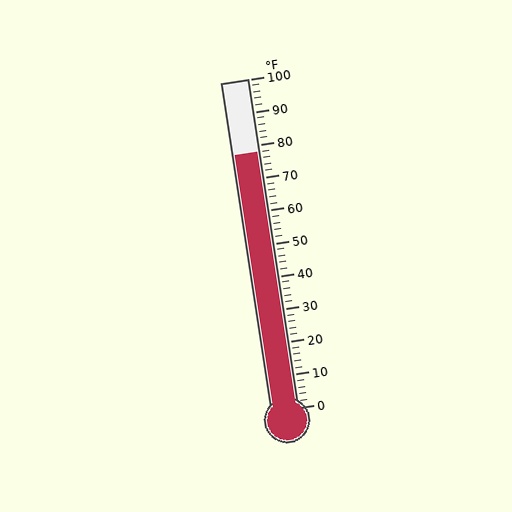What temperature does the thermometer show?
The thermometer shows approximately 78°F.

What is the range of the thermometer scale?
The thermometer scale ranges from 0°F to 100°F.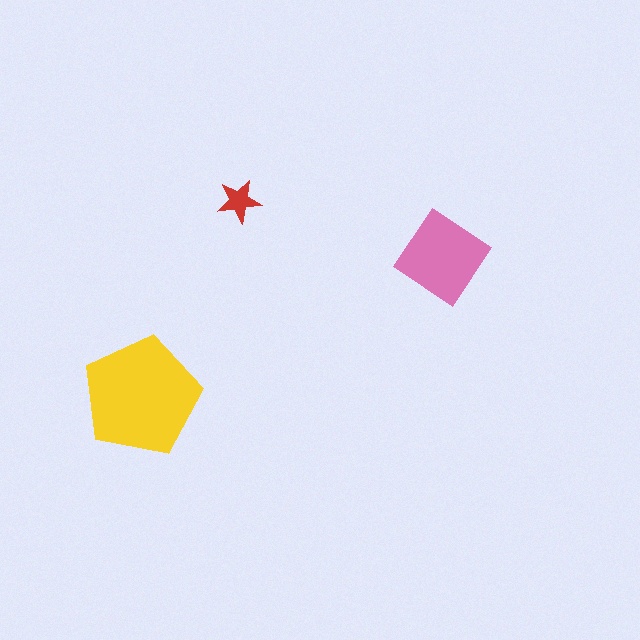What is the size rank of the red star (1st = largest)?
3rd.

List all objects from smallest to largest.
The red star, the pink diamond, the yellow pentagon.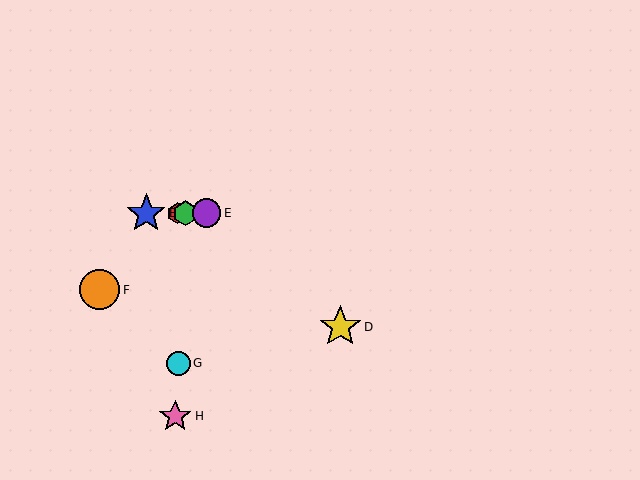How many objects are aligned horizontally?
4 objects (A, B, C, E) are aligned horizontally.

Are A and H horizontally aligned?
No, A is at y≈213 and H is at y≈416.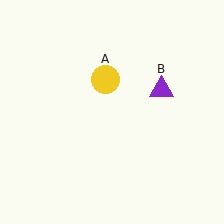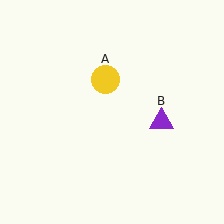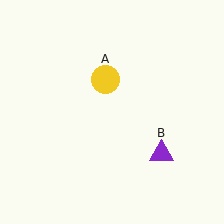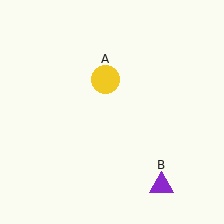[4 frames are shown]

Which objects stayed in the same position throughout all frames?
Yellow circle (object A) remained stationary.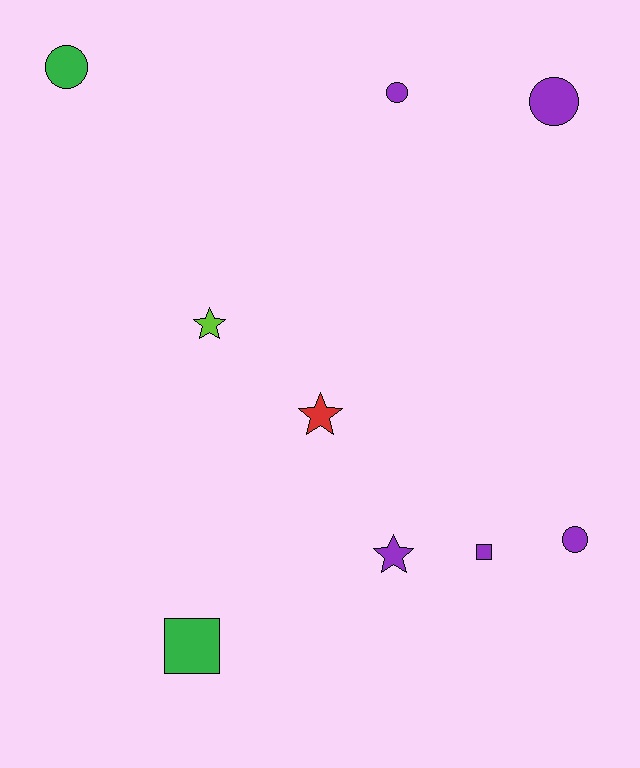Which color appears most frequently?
Purple, with 5 objects.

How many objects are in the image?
There are 9 objects.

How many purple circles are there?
There are 3 purple circles.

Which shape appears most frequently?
Circle, with 4 objects.